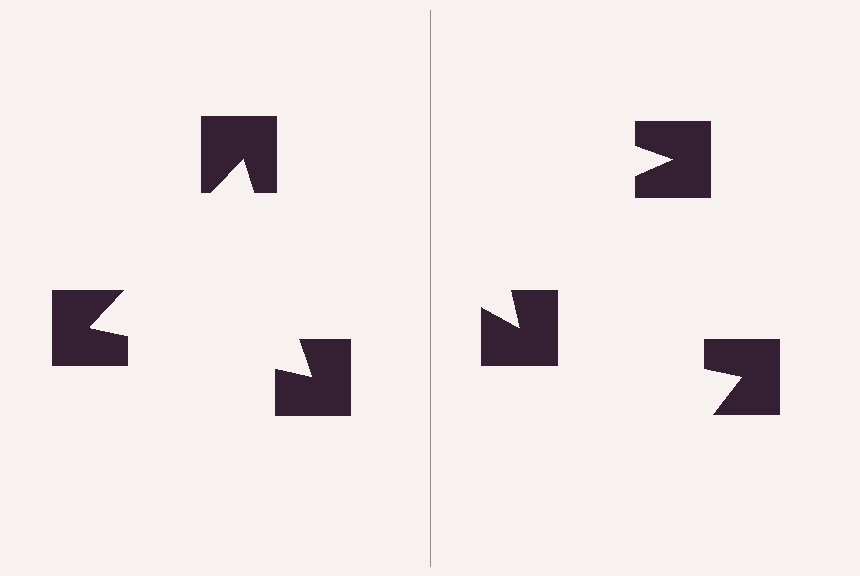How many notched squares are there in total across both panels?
6 — 3 on each side.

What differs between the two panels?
The notched squares are positioned identically on both sides; only the wedge orientations differ. On the left they align to a triangle; on the right they are misaligned.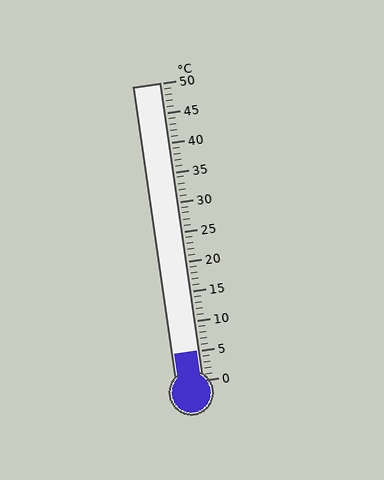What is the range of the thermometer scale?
The thermometer scale ranges from 0°C to 50°C.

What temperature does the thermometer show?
The thermometer shows approximately 5°C.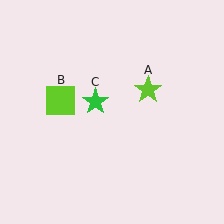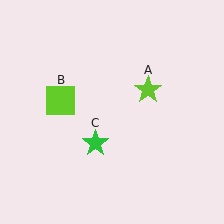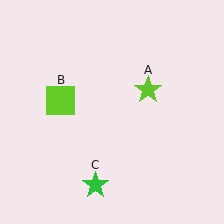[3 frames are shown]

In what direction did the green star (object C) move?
The green star (object C) moved down.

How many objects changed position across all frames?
1 object changed position: green star (object C).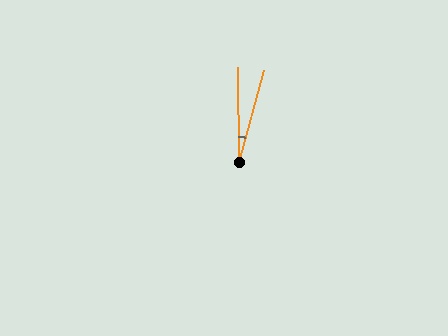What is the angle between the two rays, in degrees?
Approximately 15 degrees.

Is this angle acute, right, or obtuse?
It is acute.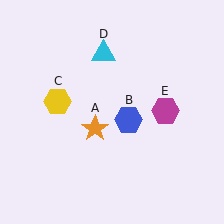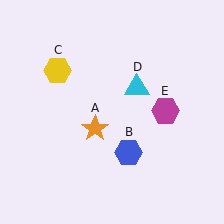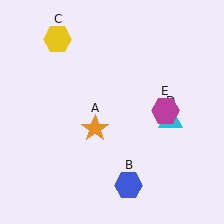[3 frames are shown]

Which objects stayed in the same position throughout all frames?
Orange star (object A) and magenta hexagon (object E) remained stationary.